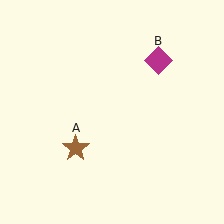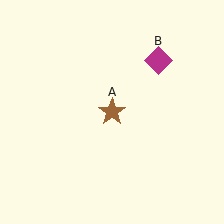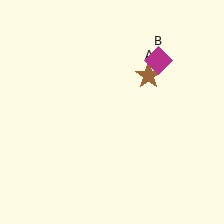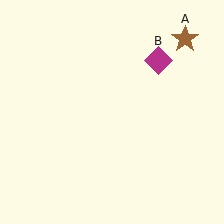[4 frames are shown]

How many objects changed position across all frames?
1 object changed position: brown star (object A).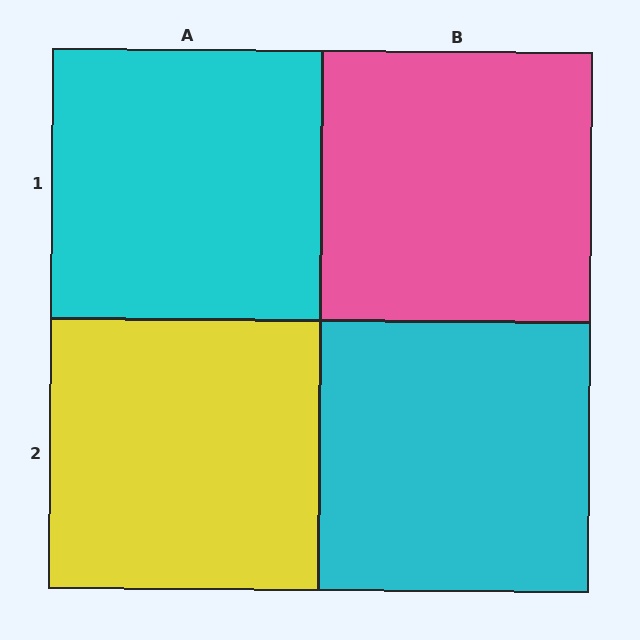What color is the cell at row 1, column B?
Pink.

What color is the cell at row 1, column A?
Cyan.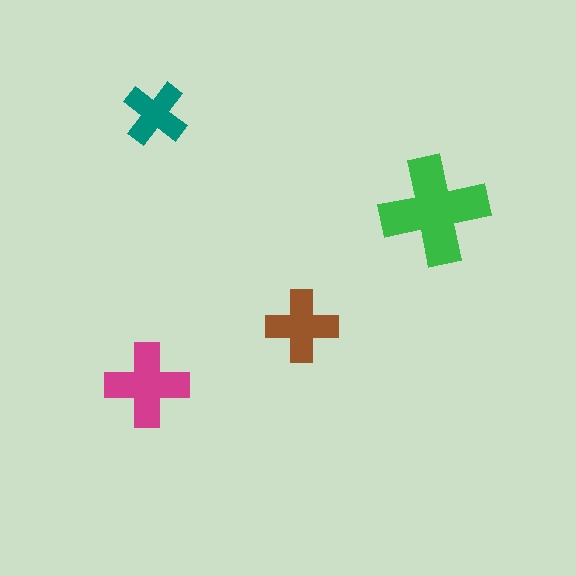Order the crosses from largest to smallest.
the green one, the magenta one, the brown one, the teal one.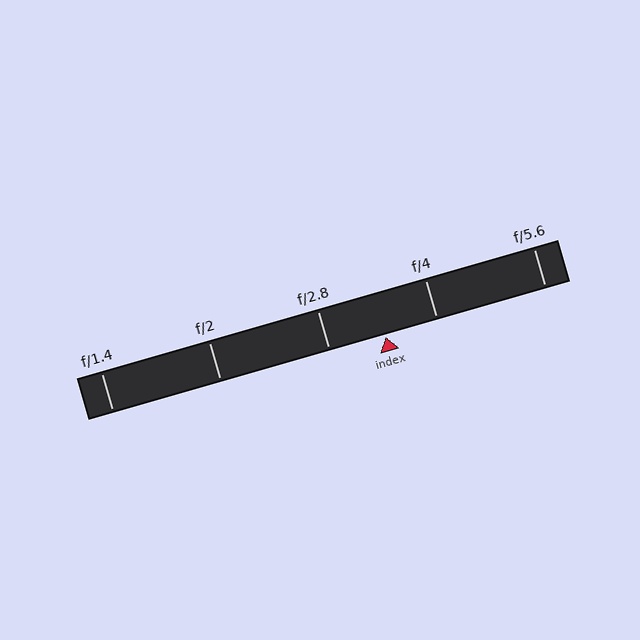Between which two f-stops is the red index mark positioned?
The index mark is between f/2.8 and f/4.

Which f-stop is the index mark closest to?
The index mark is closest to f/4.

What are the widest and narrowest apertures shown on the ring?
The widest aperture shown is f/1.4 and the narrowest is f/5.6.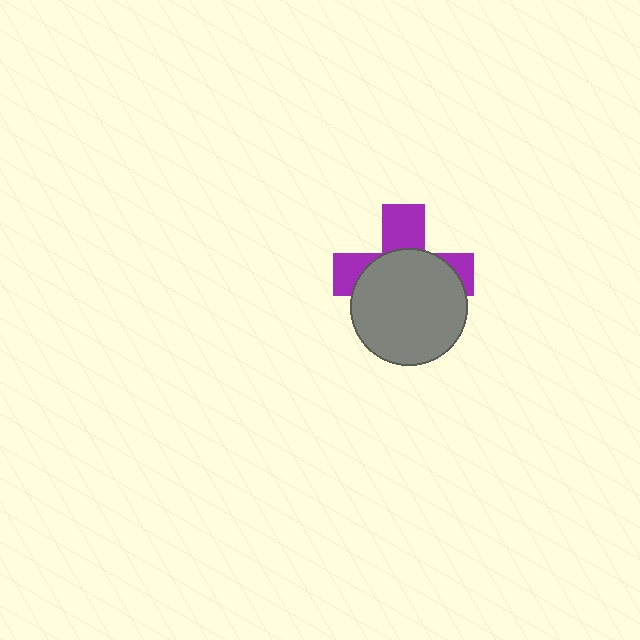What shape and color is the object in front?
The object in front is a gray circle.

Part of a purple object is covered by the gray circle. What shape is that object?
It is a cross.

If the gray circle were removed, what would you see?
You would see the complete purple cross.